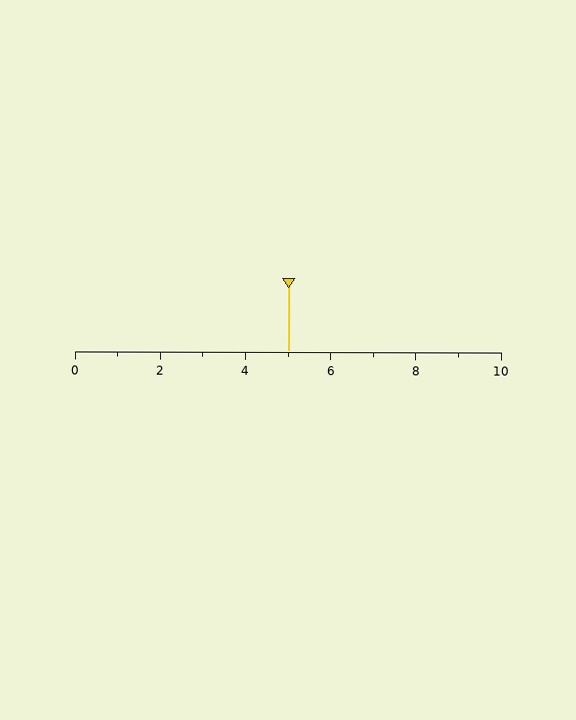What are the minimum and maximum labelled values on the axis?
The axis runs from 0 to 10.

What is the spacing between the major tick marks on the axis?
The major ticks are spaced 2 apart.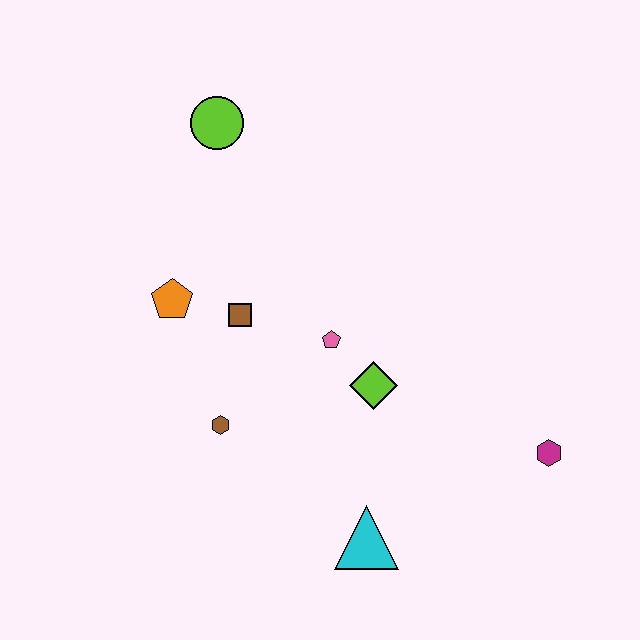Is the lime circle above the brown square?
Yes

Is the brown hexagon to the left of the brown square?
Yes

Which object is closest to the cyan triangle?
The lime diamond is closest to the cyan triangle.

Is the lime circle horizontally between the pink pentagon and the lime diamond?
No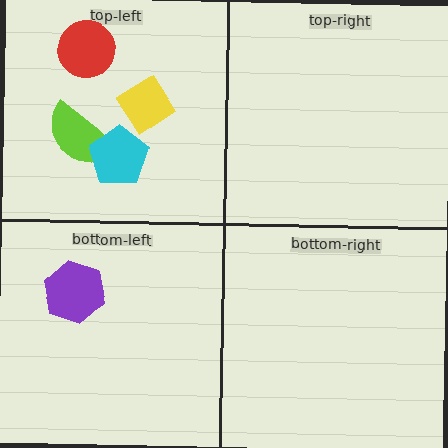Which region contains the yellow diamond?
The top-left region.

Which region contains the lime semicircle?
The top-left region.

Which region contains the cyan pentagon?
The top-left region.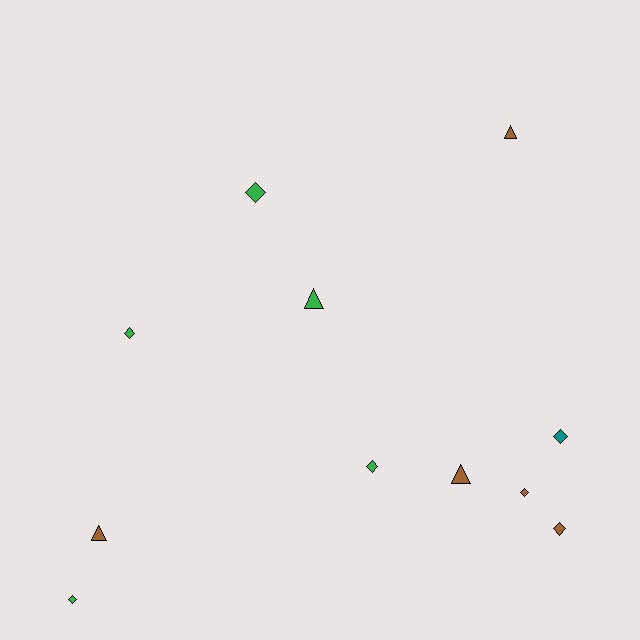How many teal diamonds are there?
There is 1 teal diamond.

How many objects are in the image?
There are 11 objects.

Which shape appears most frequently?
Diamond, with 7 objects.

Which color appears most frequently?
Brown, with 5 objects.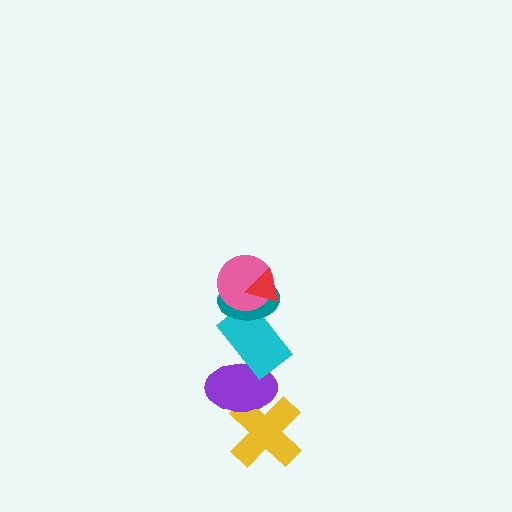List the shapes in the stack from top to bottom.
From top to bottom: the red triangle, the pink circle, the teal ellipse, the cyan rectangle, the purple ellipse, the yellow cross.